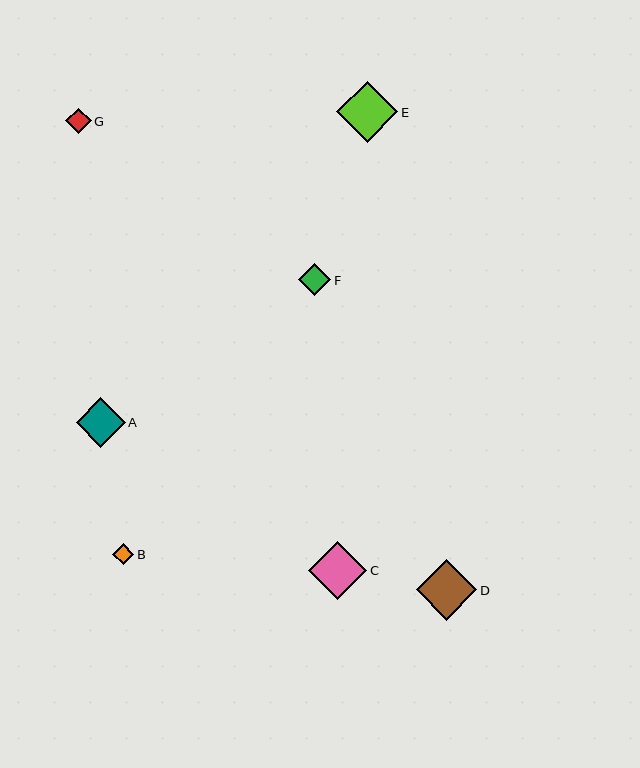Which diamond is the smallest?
Diamond B is the smallest with a size of approximately 21 pixels.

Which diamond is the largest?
Diamond E is the largest with a size of approximately 61 pixels.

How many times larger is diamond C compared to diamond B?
Diamond C is approximately 2.7 times the size of diamond B.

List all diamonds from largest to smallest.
From largest to smallest: E, D, C, A, F, G, B.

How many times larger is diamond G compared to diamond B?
Diamond G is approximately 1.2 times the size of diamond B.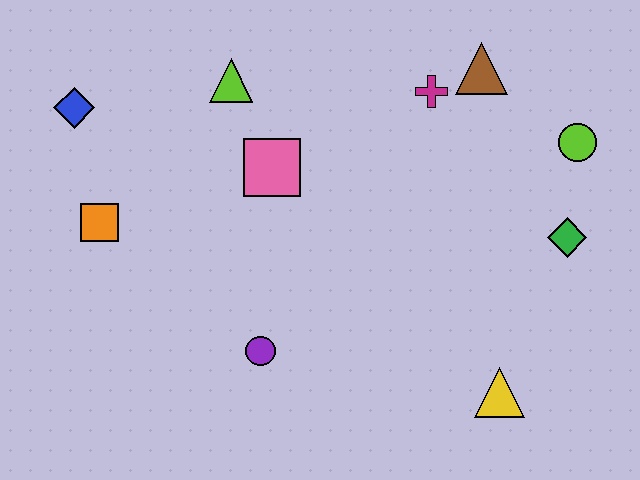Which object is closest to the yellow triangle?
The green diamond is closest to the yellow triangle.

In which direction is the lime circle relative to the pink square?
The lime circle is to the right of the pink square.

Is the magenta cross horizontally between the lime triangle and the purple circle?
No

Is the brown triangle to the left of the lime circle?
Yes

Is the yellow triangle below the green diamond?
Yes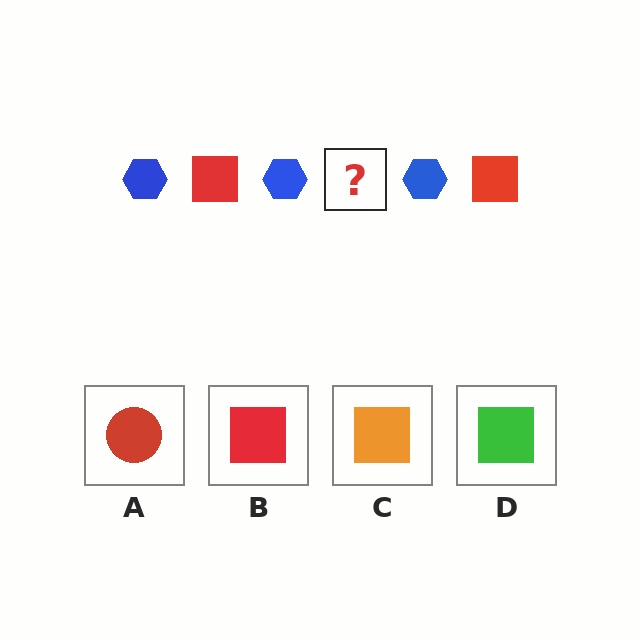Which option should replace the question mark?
Option B.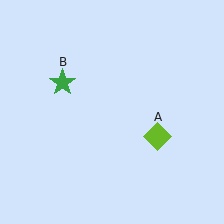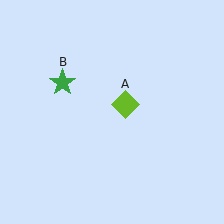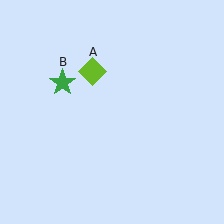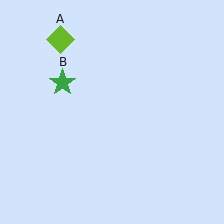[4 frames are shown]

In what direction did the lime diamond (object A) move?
The lime diamond (object A) moved up and to the left.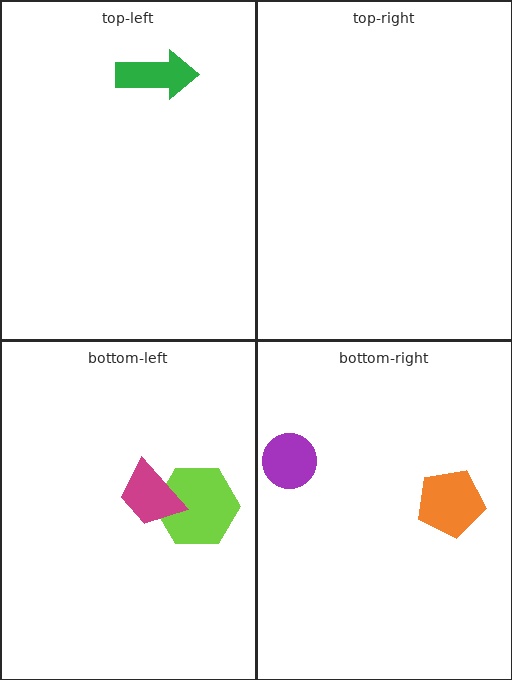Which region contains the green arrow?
The top-left region.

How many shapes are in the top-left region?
1.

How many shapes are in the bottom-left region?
2.